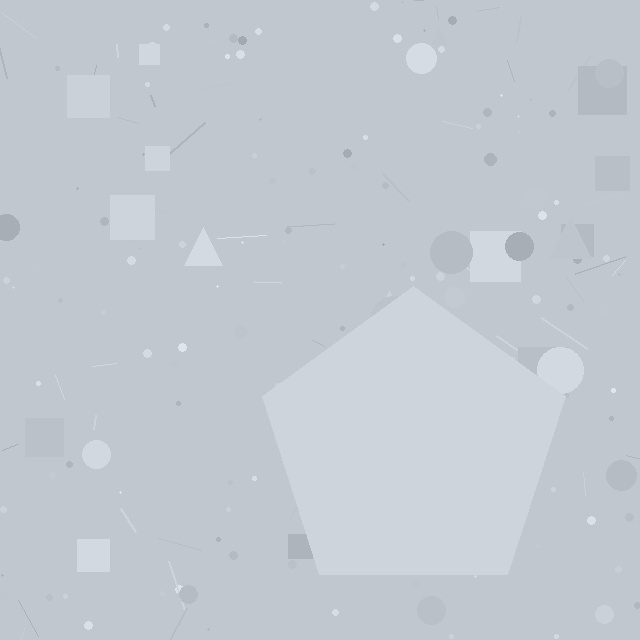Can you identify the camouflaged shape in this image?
The camouflaged shape is a pentagon.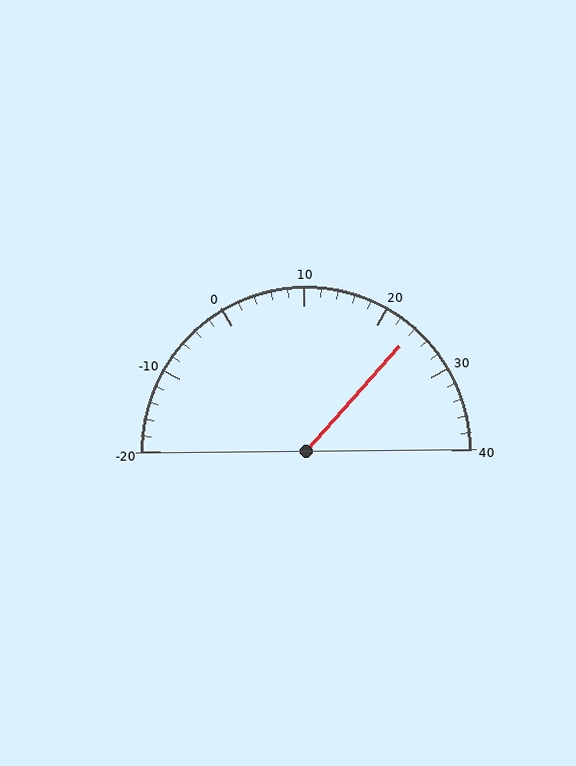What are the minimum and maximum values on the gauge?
The gauge ranges from -20 to 40.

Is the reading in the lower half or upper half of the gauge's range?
The reading is in the upper half of the range (-20 to 40).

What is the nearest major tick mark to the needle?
The nearest major tick mark is 20.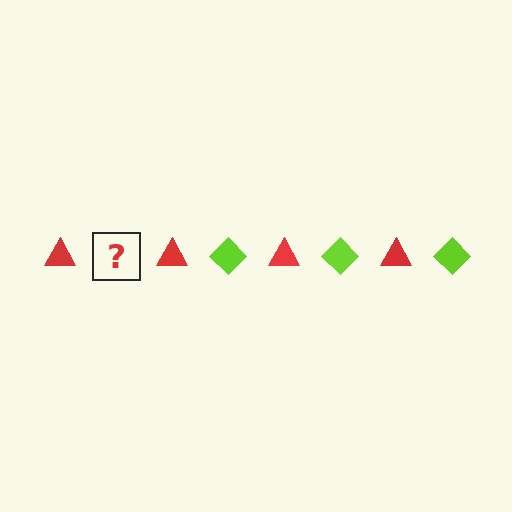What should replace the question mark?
The question mark should be replaced with a lime diamond.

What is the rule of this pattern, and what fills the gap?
The rule is that the pattern alternates between red triangle and lime diamond. The gap should be filled with a lime diamond.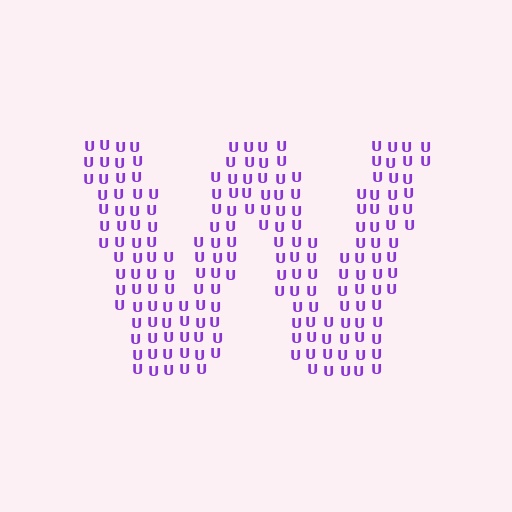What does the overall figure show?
The overall figure shows the letter W.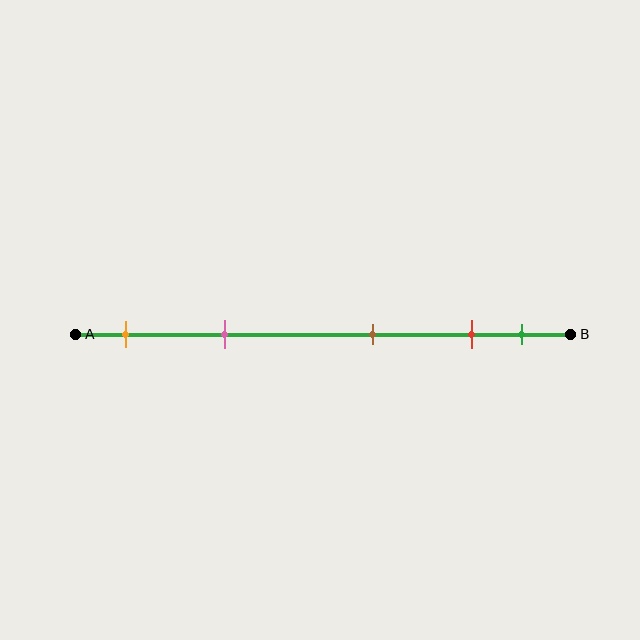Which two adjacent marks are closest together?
The red and green marks are the closest adjacent pair.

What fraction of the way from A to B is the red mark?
The red mark is approximately 80% (0.8) of the way from A to B.